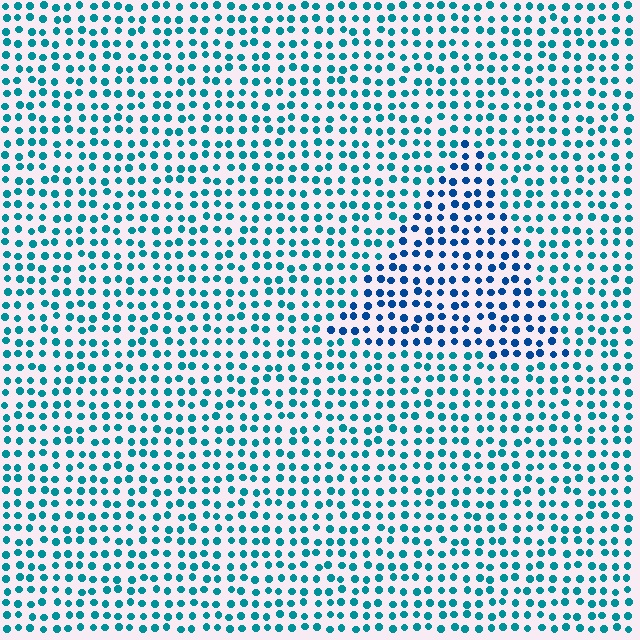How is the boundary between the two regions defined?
The boundary is defined purely by a slight shift in hue (about 29 degrees). Spacing, size, and orientation are identical on both sides.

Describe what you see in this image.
The image is filled with small teal elements in a uniform arrangement. A triangle-shaped region is visible where the elements are tinted to a slightly different hue, forming a subtle color boundary.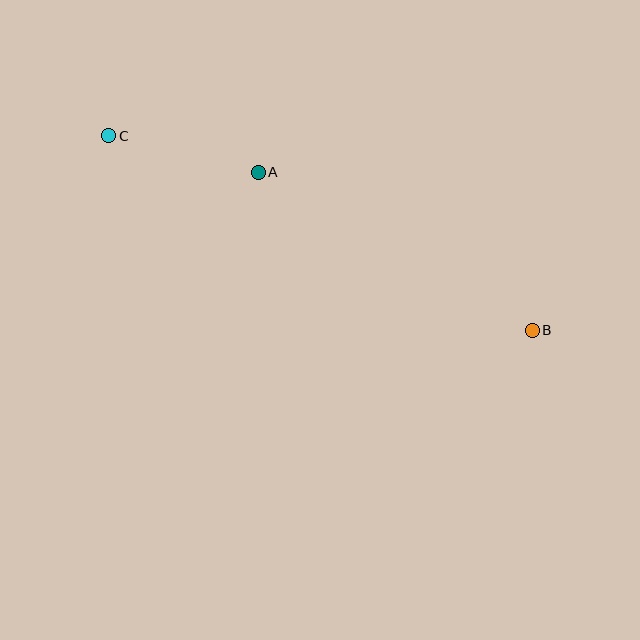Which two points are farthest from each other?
Points B and C are farthest from each other.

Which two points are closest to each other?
Points A and C are closest to each other.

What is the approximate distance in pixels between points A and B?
The distance between A and B is approximately 316 pixels.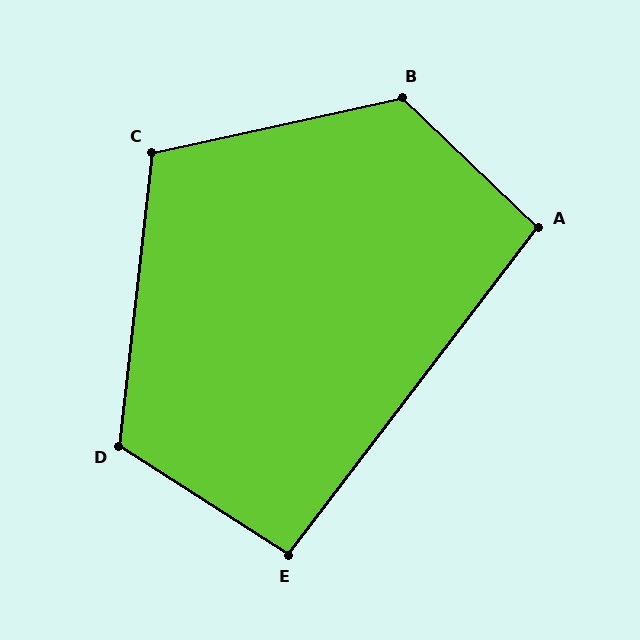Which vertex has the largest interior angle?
B, at approximately 124 degrees.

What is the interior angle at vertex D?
Approximately 116 degrees (obtuse).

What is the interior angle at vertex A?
Approximately 96 degrees (obtuse).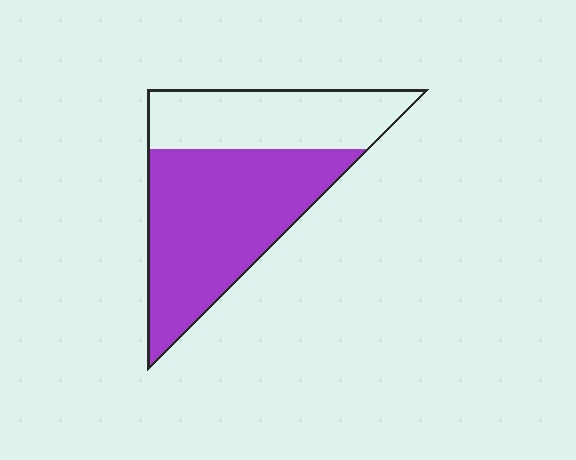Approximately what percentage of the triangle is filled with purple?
Approximately 60%.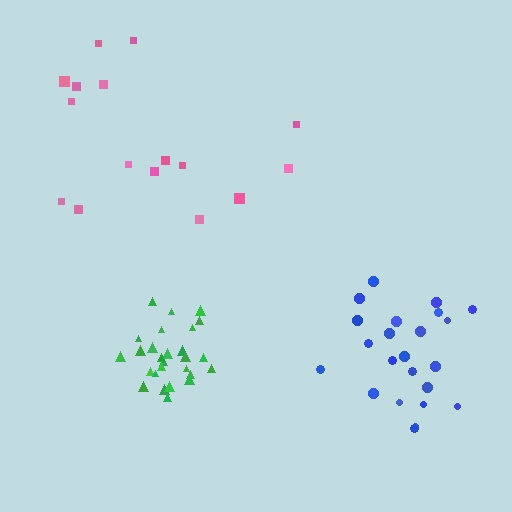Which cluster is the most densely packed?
Green.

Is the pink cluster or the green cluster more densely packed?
Green.